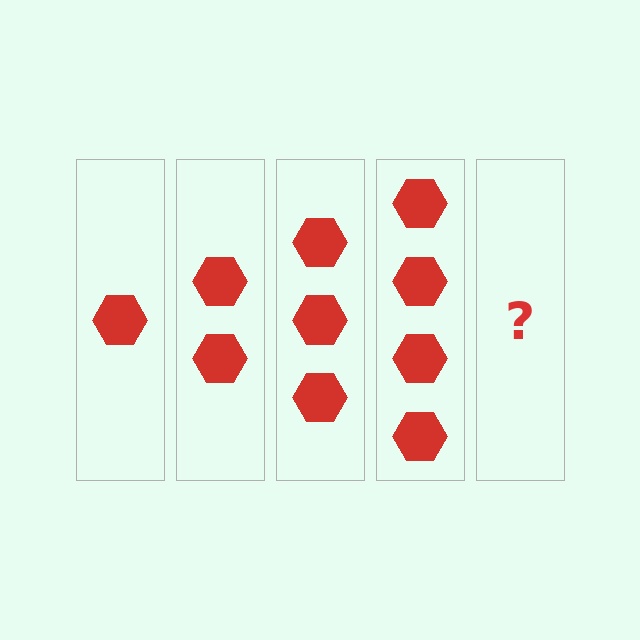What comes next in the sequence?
The next element should be 5 hexagons.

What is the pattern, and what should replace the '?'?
The pattern is that each step adds one more hexagon. The '?' should be 5 hexagons.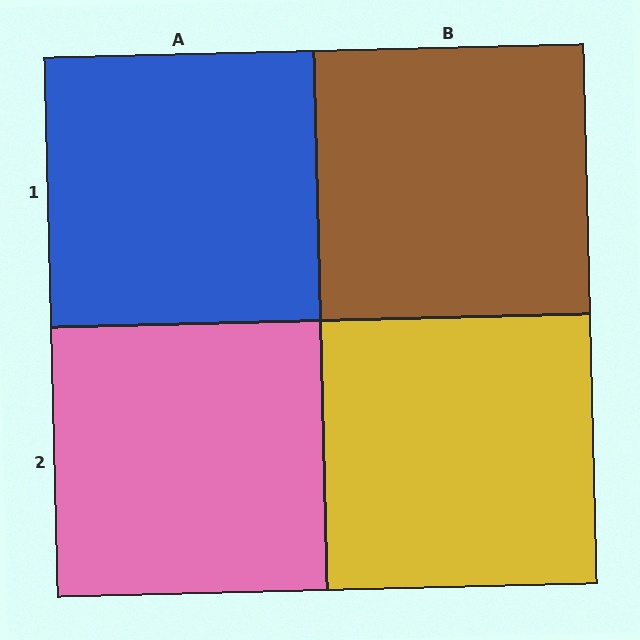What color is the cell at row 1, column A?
Blue.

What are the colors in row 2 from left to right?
Pink, yellow.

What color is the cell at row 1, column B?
Brown.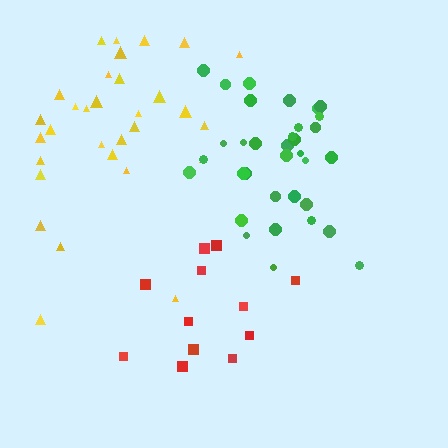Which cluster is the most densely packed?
Green.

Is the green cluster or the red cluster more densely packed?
Green.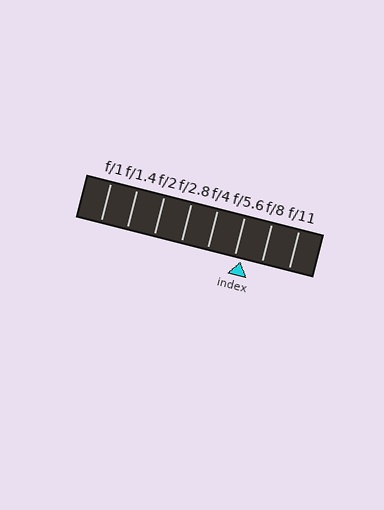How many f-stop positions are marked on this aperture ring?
There are 8 f-stop positions marked.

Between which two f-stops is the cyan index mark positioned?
The index mark is between f/5.6 and f/8.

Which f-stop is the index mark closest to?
The index mark is closest to f/5.6.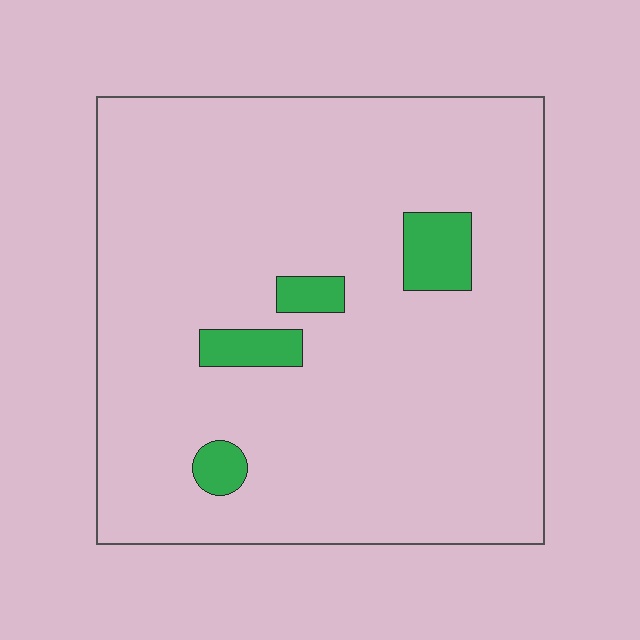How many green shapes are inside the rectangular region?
4.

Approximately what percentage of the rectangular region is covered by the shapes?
Approximately 5%.